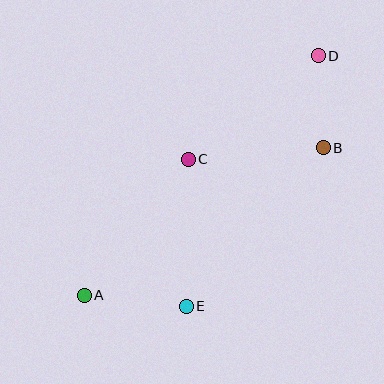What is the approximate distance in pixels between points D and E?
The distance between D and E is approximately 283 pixels.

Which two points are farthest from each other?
Points A and D are farthest from each other.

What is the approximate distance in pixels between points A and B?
The distance between A and B is approximately 281 pixels.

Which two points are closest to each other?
Points B and D are closest to each other.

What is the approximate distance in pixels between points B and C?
The distance between B and C is approximately 136 pixels.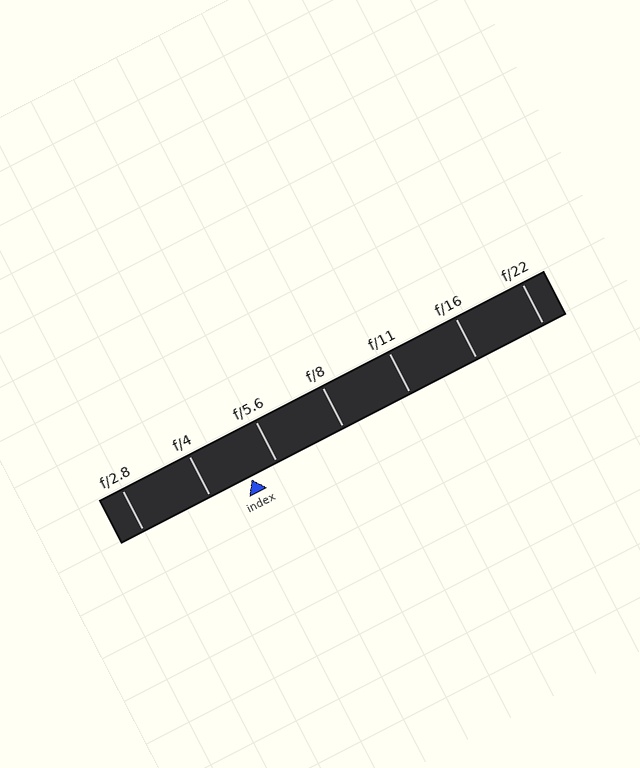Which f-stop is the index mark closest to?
The index mark is closest to f/5.6.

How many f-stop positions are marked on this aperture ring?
There are 7 f-stop positions marked.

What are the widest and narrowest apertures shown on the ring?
The widest aperture shown is f/2.8 and the narrowest is f/22.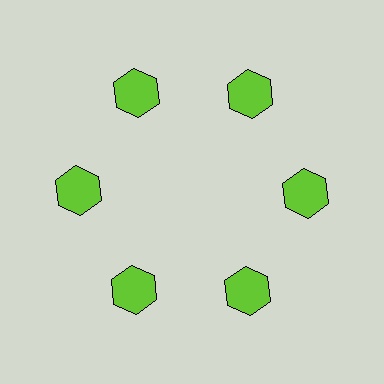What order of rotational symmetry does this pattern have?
This pattern has 6-fold rotational symmetry.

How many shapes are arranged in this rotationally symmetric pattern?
There are 6 shapes, arranged in 6 groups of 1.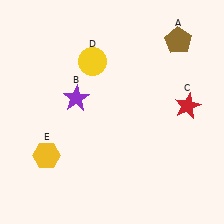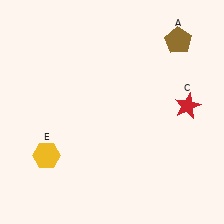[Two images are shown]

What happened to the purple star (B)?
The purple star (B) was removed in Image 2. It was in the top-left area of Image 1.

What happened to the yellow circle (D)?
The yellow circle (D) was removed in Image 2. It was in the top-left area of Image 1.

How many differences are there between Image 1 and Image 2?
There are 2 differences between the two images.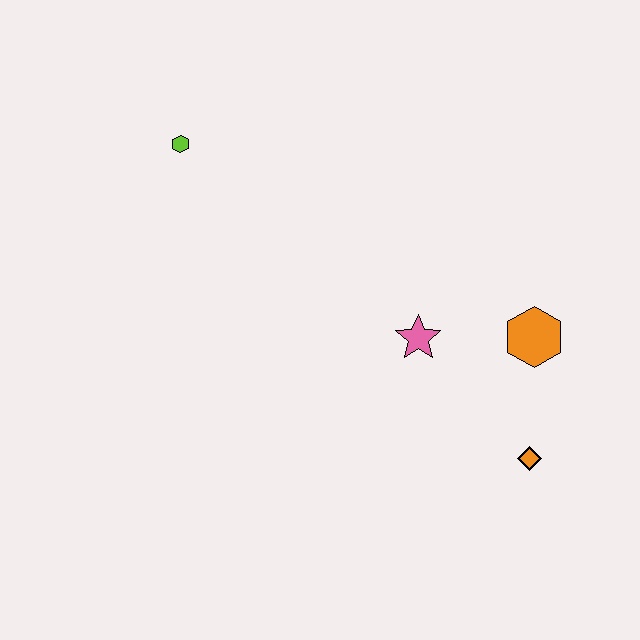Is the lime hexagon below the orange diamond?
No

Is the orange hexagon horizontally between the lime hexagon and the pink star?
No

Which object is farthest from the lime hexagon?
The orange diamond is farthest from the lime hexagon.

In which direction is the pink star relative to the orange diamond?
The pink star is above the orange diamond.